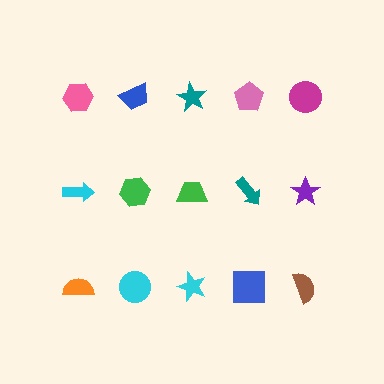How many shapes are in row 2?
5 shapes.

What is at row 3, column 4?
A blue square.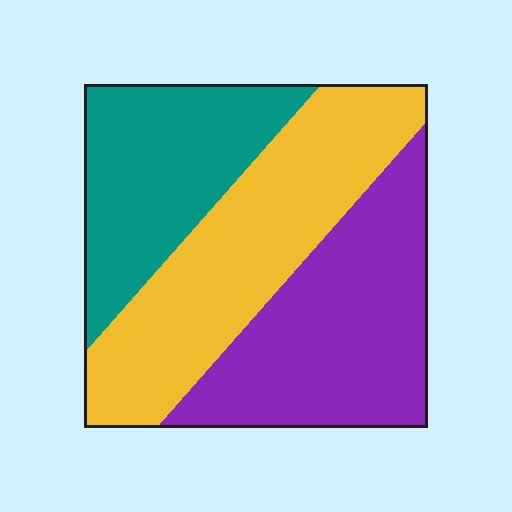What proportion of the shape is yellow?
Yellow covers 38% of the shape.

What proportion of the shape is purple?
Purple covers about 35% of the shape.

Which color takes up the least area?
Teal, at roughly 25%.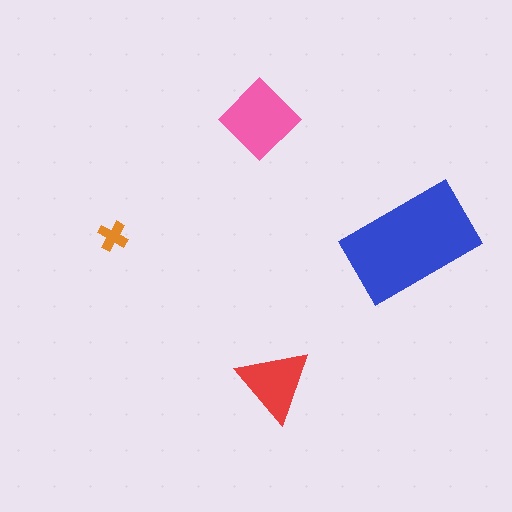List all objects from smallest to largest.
The orange cross, the red triangle, the pink diamond, the blue rectangle.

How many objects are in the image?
There are 4 objects in the image.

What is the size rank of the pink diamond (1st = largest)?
2nd.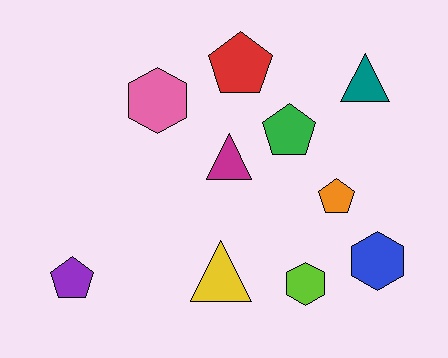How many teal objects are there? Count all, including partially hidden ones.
There is 1 teal object.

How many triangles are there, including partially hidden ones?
There are 3 triangles.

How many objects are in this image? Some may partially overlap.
There are 10 objects.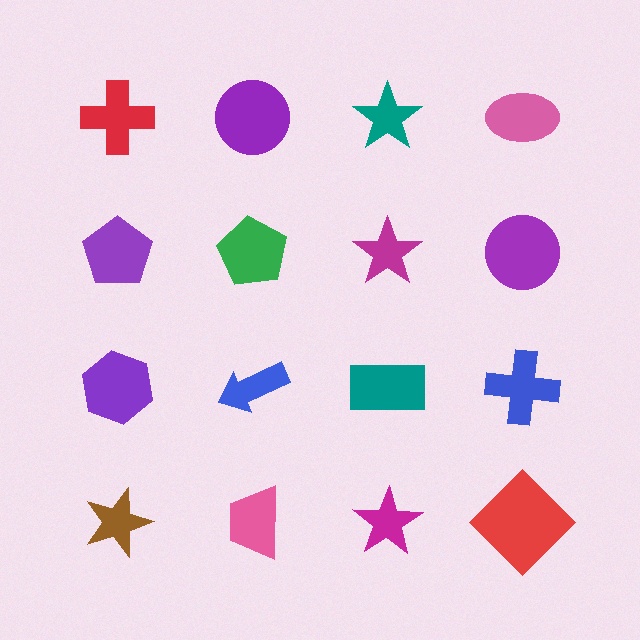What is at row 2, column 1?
A purple pentagon.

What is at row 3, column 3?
A teal rectangle.